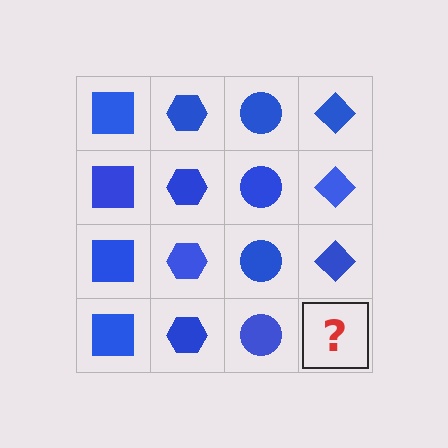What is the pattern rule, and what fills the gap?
The rule is that each column has a consistent shape. The gap should be filled with a blue diamond.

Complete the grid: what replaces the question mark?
The question mark should be replaced with a blue diamond.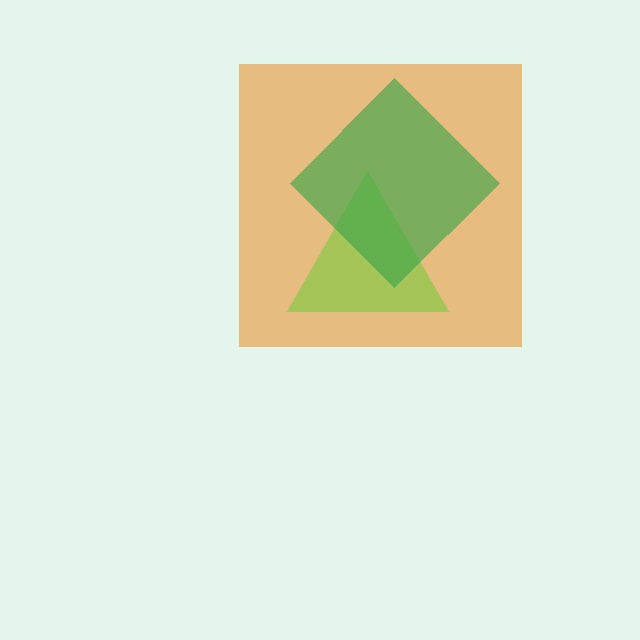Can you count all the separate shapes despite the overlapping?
Yes, there are 3 separate shapes.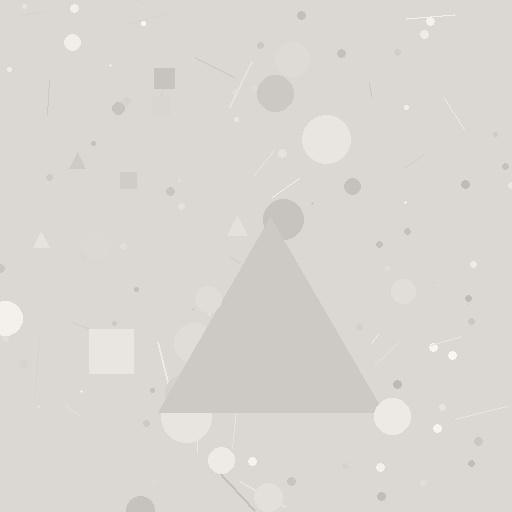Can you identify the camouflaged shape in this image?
The camouflaged shape is a triangle.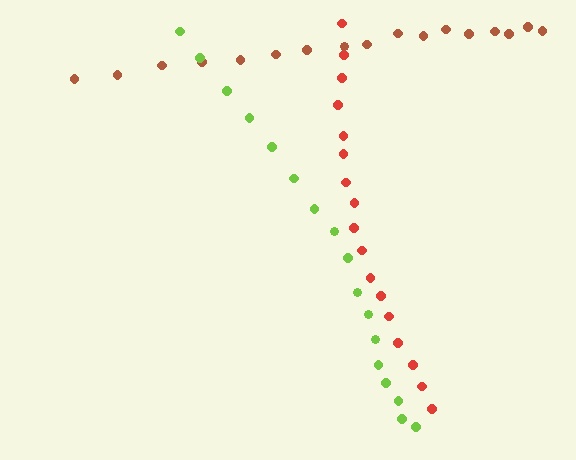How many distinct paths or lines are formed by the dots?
There are 3 distinct paths.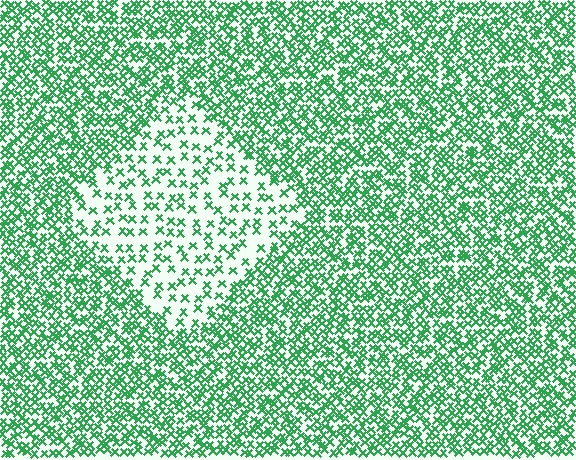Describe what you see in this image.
The image contains small green elements arranged at two different densities. A diamond-shaped region is visible where the elements are less densely packed than the surrounding area.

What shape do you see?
I see a diamond.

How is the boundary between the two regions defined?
The boundary is defined by a change in element density (approximately 2.5x ratio). All elements are the same color, size, and shape.